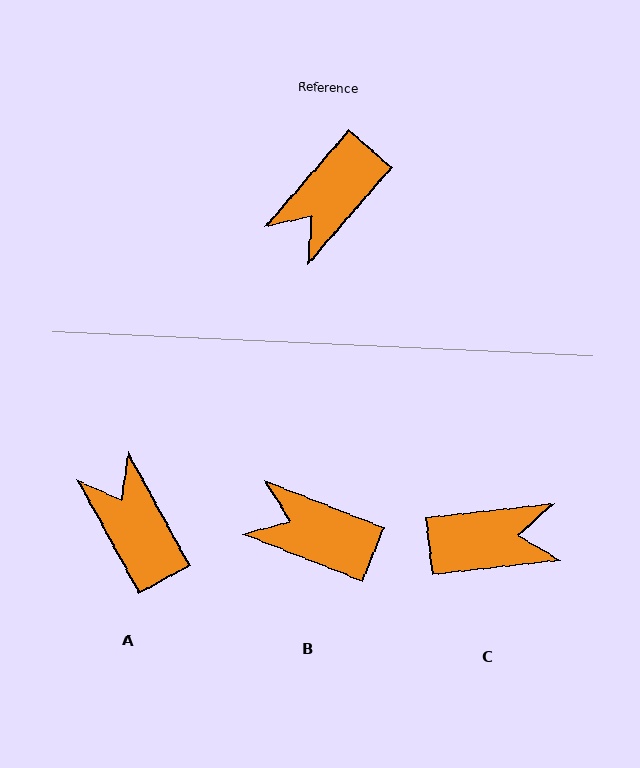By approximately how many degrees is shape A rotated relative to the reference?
Approximately 111 degrees clockwise.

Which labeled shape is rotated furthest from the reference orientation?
C, about 137 degrees away.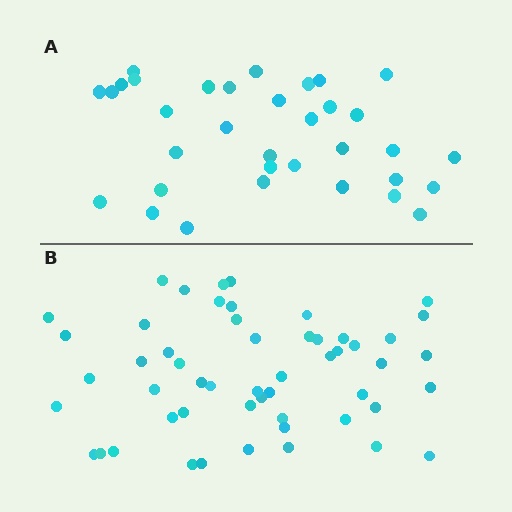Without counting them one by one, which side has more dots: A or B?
Region B (the bottom region) has more dots.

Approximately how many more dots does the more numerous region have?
Region B has approximately 20 more dots than region A.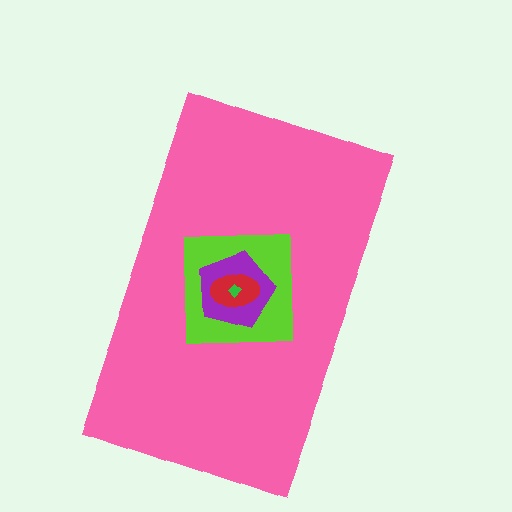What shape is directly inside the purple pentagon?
The red ellipse.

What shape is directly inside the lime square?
The purple pentagon.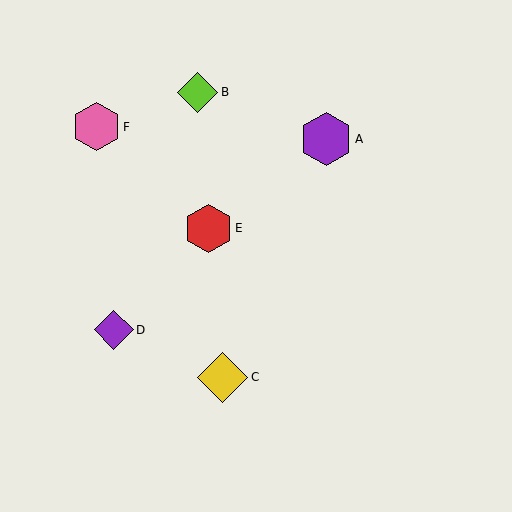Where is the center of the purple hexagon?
The center of the purple hexagon is at (326, 139).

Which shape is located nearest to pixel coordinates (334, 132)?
The purple hexagon (labeled A) at (326, 139) is nearest to that location.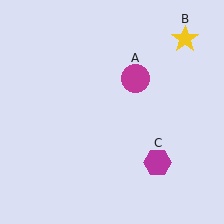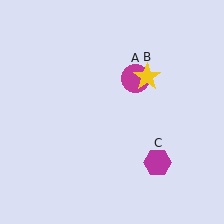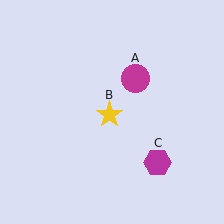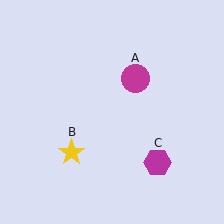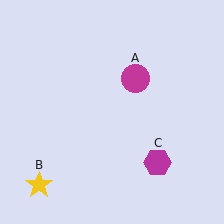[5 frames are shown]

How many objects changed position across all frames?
1 object changed position: yellow star (object B).